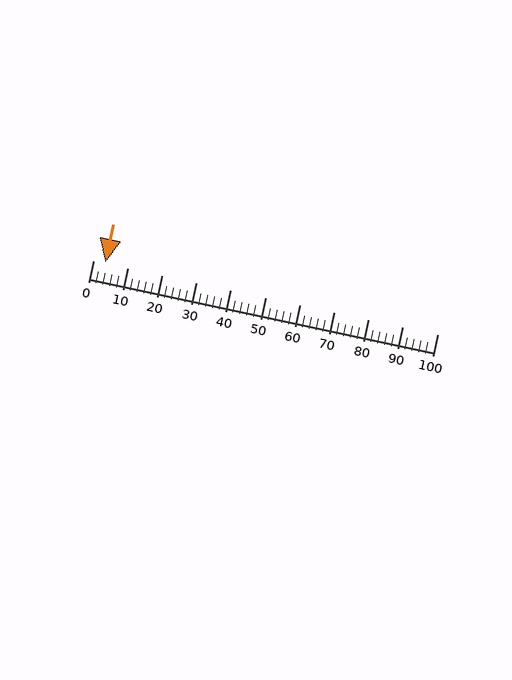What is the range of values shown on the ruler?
The ruler shows values from 0 to 100.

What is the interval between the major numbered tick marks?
The major tick marks are spaced 10 units apart.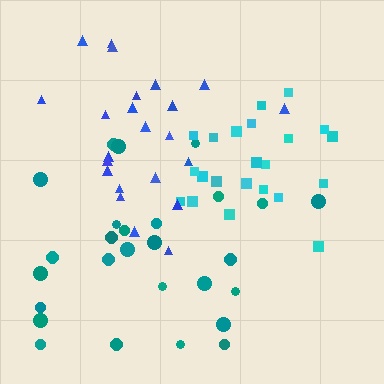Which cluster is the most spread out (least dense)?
Teal.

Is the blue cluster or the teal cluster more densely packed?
Blue.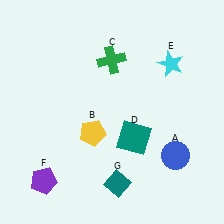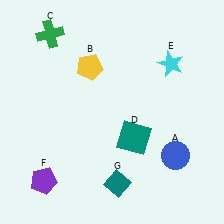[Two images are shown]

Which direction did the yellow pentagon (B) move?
The yellow pentagon (B) moved up.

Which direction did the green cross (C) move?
The green cross (C) moved left.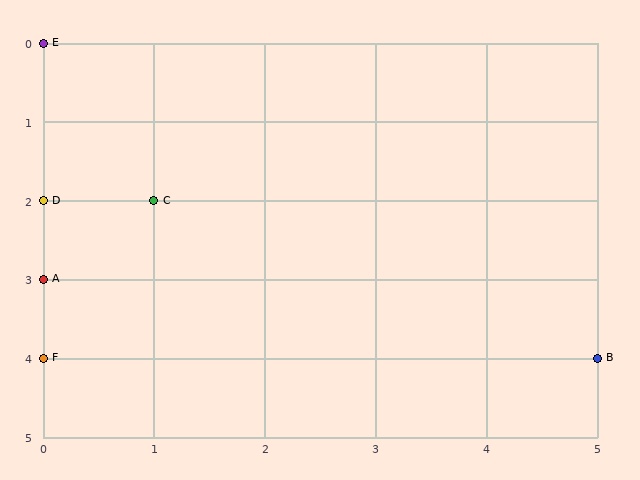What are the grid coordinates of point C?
Point C is at grid coordinates (1, 2).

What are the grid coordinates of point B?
Point B is at grid coordinates (5, 4).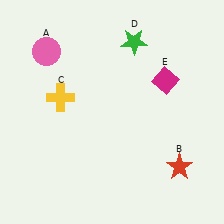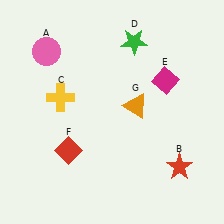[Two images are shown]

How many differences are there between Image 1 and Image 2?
There are 2 differences between the two images.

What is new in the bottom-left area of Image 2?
A red diamond (F) was added in the bottom-left area of Image 2.